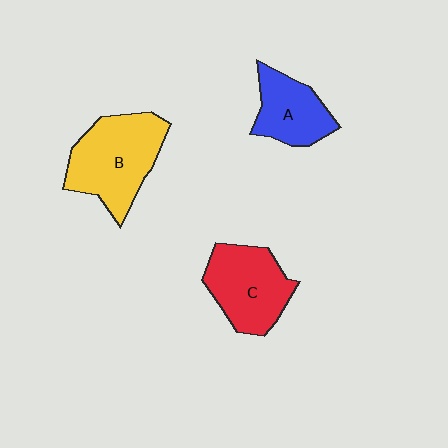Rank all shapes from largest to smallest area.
From largest to smallest: B (yellow), C (red), A (blue).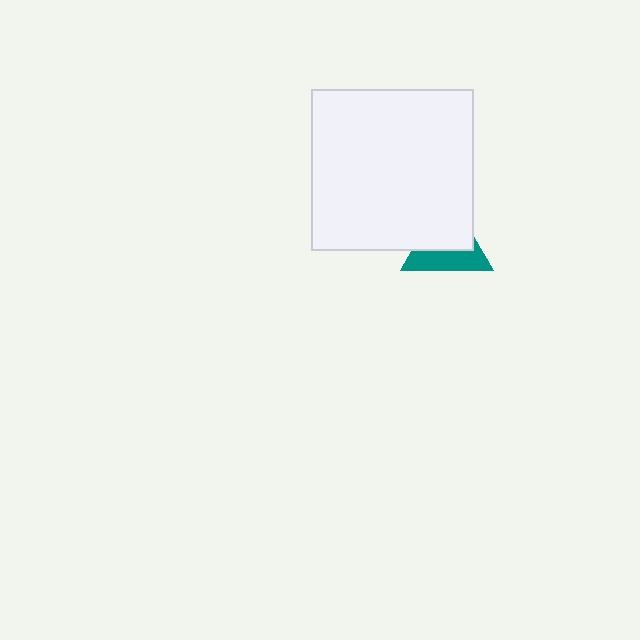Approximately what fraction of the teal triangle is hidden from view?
Roughly 55% of the teal triangle is hidden behind the white square.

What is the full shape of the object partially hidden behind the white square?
The partially hidden object is a teal triangle.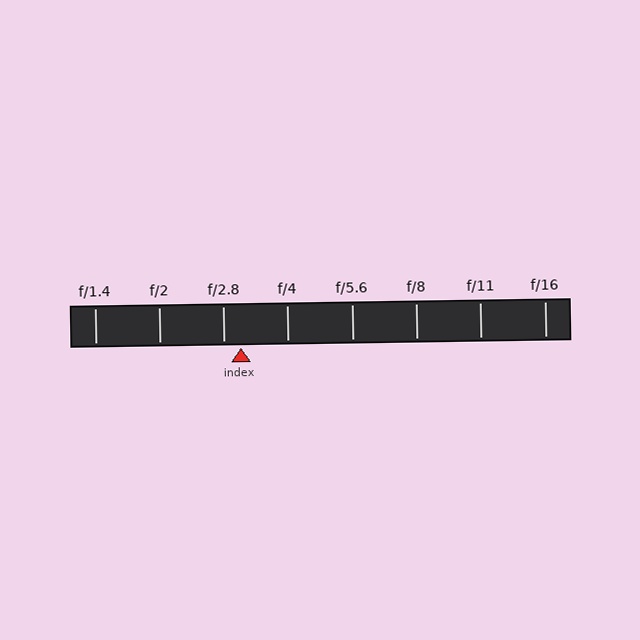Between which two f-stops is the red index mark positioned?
The index mark is between f/2.8 and f/4.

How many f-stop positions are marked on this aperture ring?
There are 8 f-stop positions marked.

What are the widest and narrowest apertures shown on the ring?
The widest aperture shown is f/1.4 and the narrowest is f/16.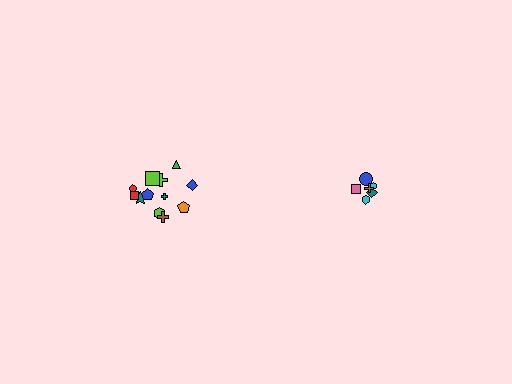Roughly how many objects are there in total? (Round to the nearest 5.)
Roughly 20 objects in total.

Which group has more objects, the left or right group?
The left group.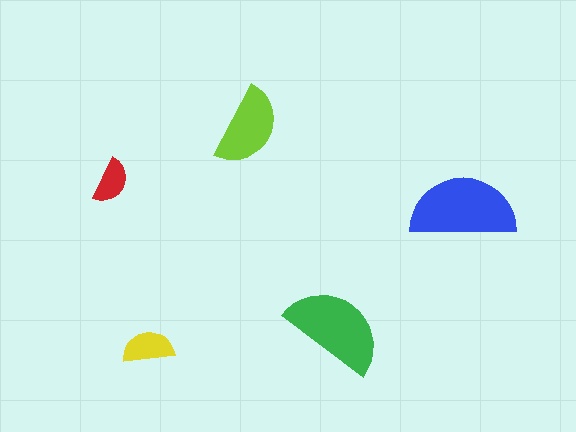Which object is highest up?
The lime semicircle is topmost.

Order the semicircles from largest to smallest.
the blue one, the green one, the lime one, the yellow one, the red one.